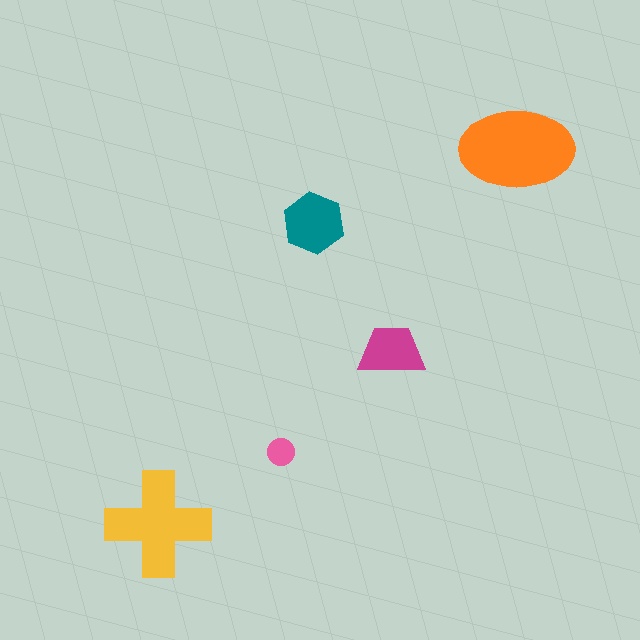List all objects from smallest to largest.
The pink circle, the magenta trapezoid, the teal hexagon, the yellow cross, the orange ellipse.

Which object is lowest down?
The yellow cross is bottommost.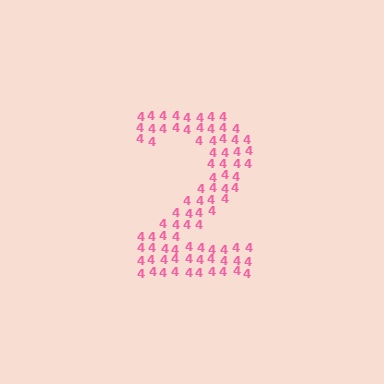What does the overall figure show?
The overall figure shows the digit 2.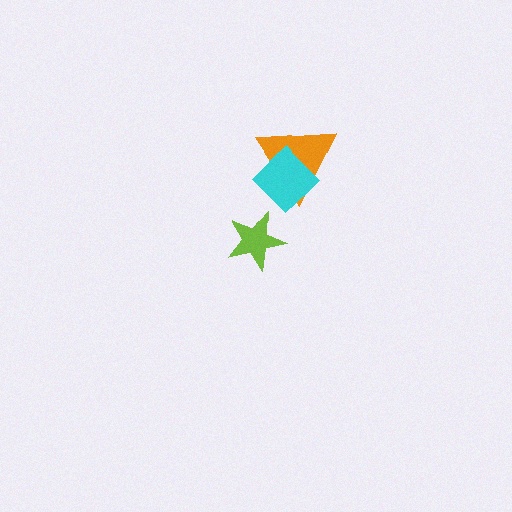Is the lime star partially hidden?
No, no other shape covers it.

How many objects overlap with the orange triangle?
1 object overlaps with the orange triangle.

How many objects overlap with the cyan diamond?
1 object overlaps with the cyan diamond.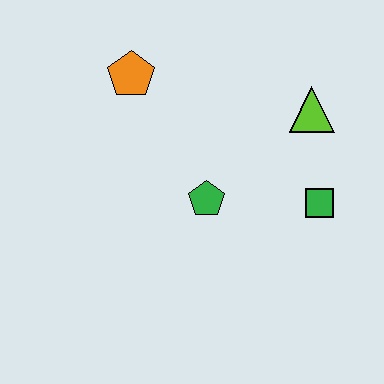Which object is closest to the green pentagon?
The green square is closest to the green pentagon.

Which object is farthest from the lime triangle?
The orange pentagon is farthest from the lime triangle.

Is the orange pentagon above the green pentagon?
Yes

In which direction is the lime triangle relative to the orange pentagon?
The lime triangle is to the right of the orange pentagon.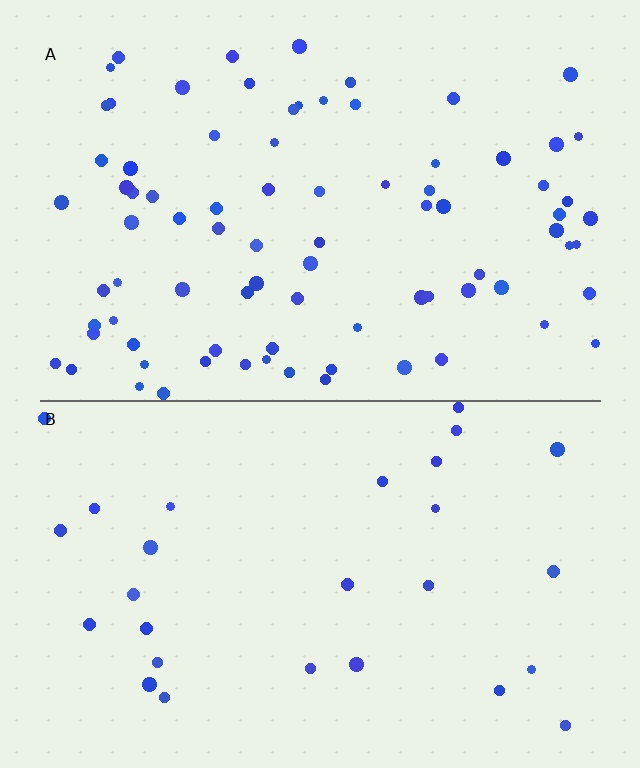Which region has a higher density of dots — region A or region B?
A (the top).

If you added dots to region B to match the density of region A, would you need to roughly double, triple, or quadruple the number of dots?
Approximately triple.